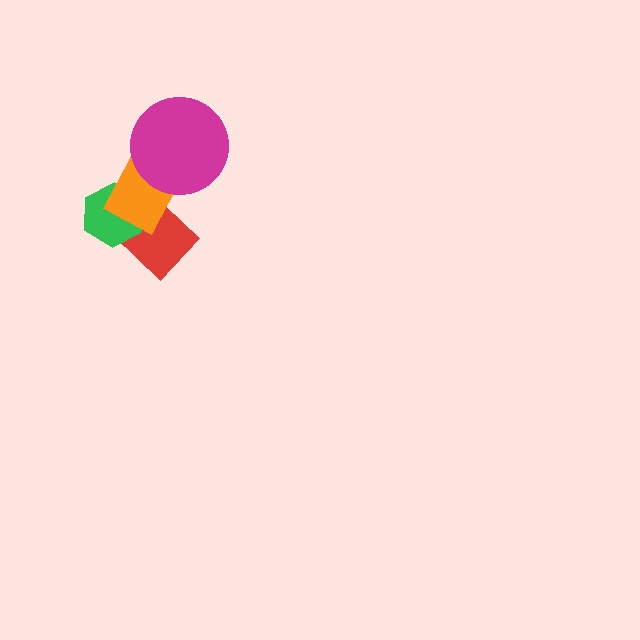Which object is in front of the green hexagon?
The orange rectangle is in front of the green hexagon.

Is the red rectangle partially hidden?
Yes, it is partially covered by another shape.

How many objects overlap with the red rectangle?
2 objects overlap with the red rectangle.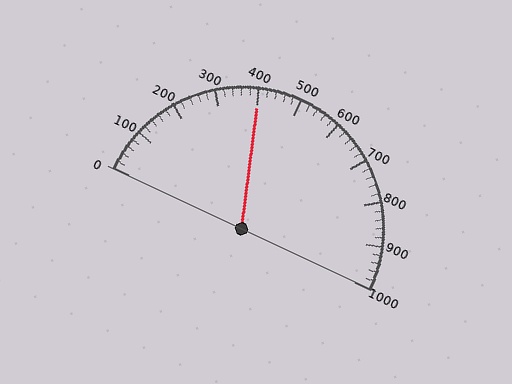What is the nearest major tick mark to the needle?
The nearest major tick mark is 400.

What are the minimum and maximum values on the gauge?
The gauge ranges from 0 to 1000.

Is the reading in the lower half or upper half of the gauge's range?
The reading is in the lower half of the range (0 to 1000).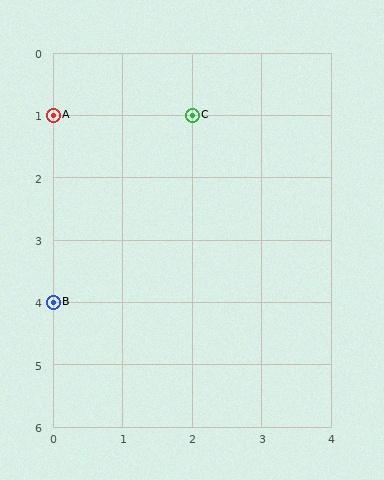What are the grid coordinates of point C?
Point C is at grid coordinates (2, 1).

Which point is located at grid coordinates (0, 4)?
Point B is at (0, 4).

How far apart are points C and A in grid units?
Points C and A are 2 columns apart.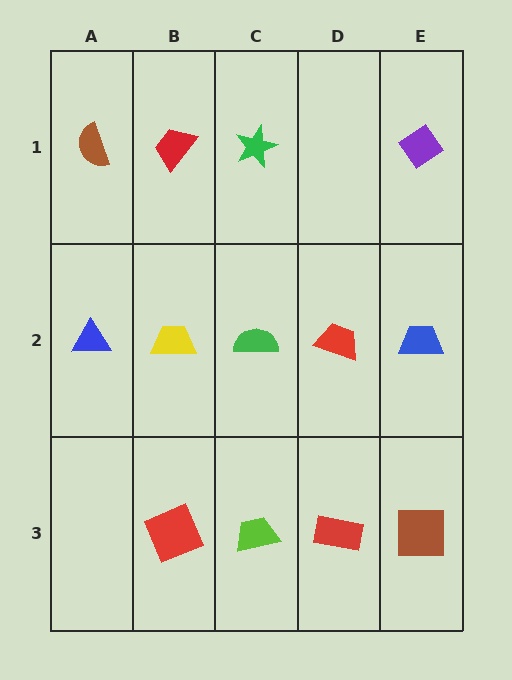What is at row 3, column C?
A lime trapezoid.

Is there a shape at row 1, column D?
No, that cell is empty.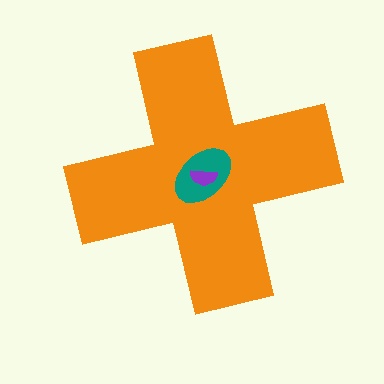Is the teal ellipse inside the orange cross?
Yes.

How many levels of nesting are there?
3.